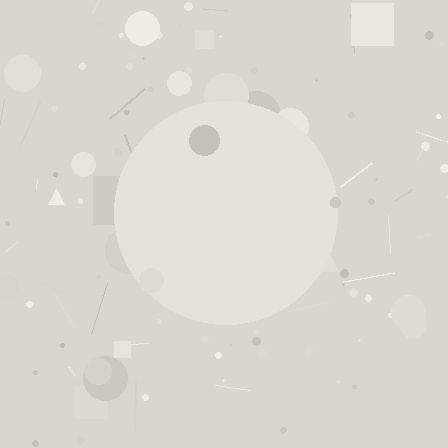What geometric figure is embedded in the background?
A circle is embedded in the background.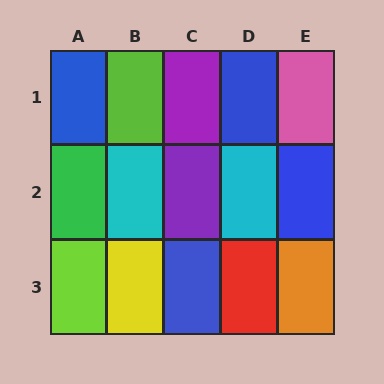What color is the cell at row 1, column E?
Pink.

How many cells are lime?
2 cells are lime.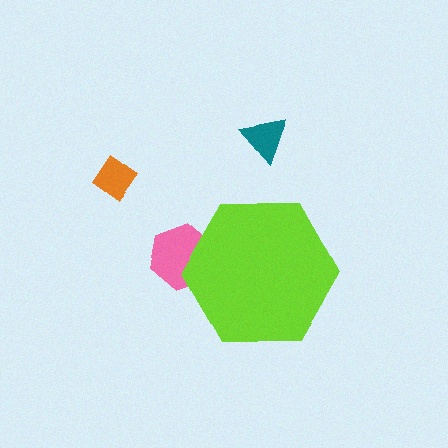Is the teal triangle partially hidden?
No, the teal triangle is fully visible.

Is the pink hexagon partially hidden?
Yes, the pink hexagon is partially hidden behind the lime hexagon.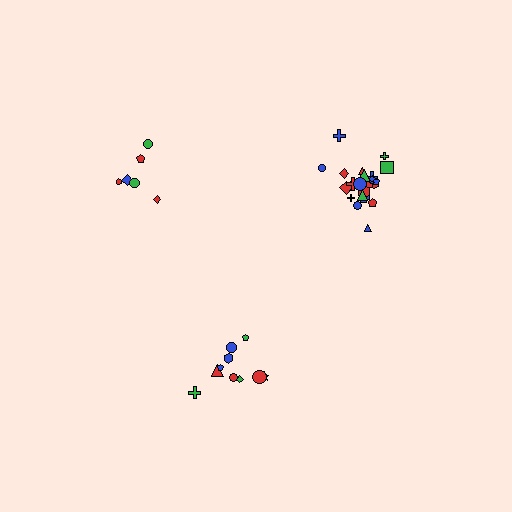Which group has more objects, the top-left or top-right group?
The top-right group.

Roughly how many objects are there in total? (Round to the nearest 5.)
Roughly 40 objects in total.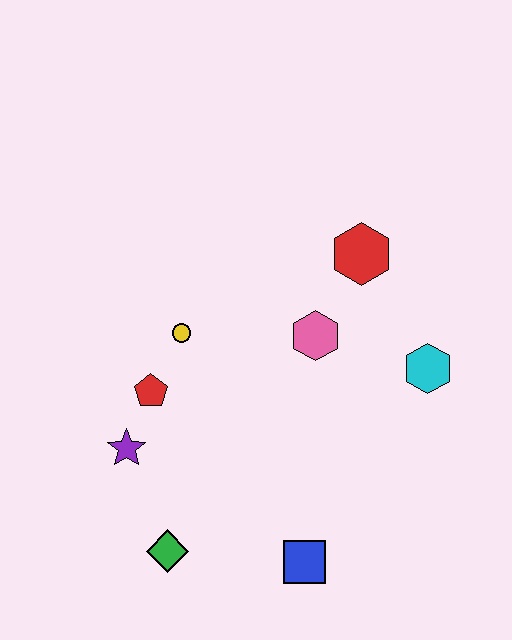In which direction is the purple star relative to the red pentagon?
The purple star is below the red pentagon.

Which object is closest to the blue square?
The green diamond is closest to the blue square.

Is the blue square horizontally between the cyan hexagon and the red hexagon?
No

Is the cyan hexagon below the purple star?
No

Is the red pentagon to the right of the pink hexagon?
No